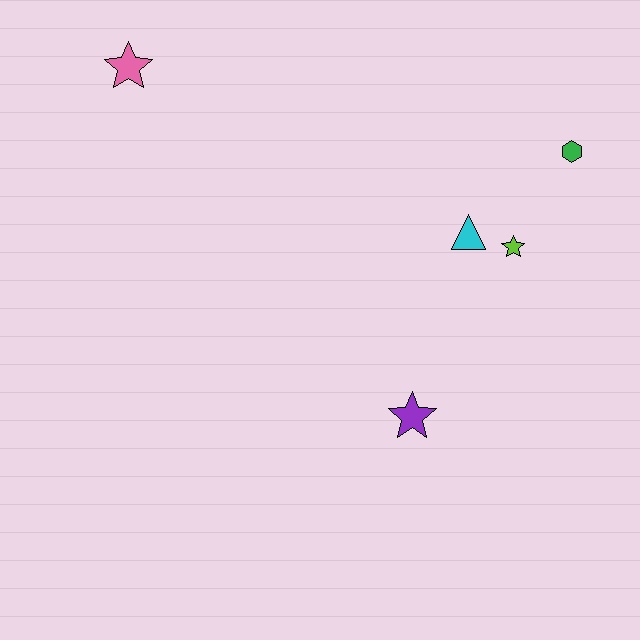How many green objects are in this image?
There is 1 green object.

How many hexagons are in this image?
There is 1 hexagon.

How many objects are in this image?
There are 5 objects.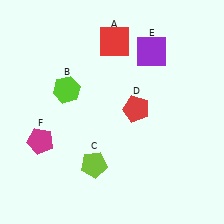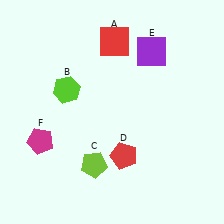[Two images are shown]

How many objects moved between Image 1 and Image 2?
1 object moved between the two images.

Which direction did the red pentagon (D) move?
The red pentagon (D) moved down.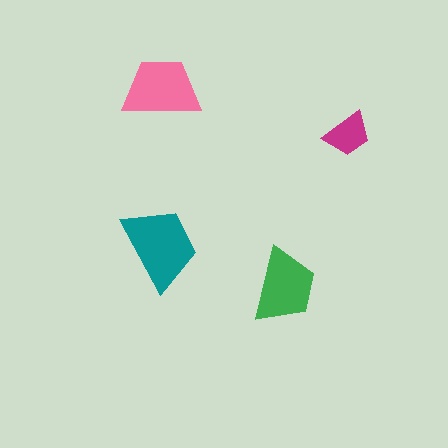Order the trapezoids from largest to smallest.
the teal one, the pink one, the green one, the magenta one.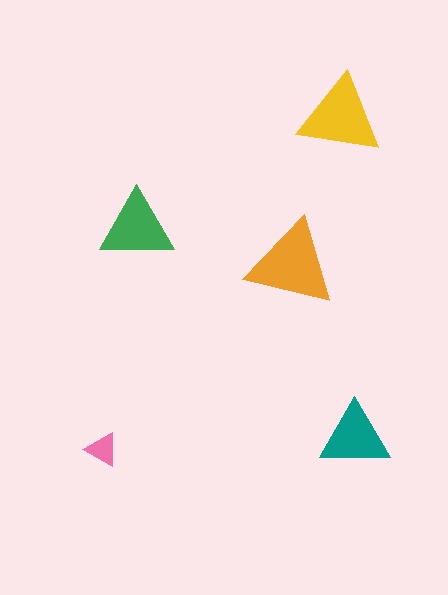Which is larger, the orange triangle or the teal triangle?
The orange one.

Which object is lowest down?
The pink triangle is bottommost.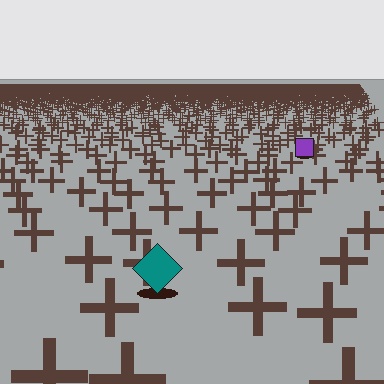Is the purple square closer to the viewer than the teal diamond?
No. The teal diamond is closer — you can tell from the texture gradient: the ground texture is coarser near it.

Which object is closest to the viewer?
The teal diamond is closest. The texture marks near it are larger and more spread out.